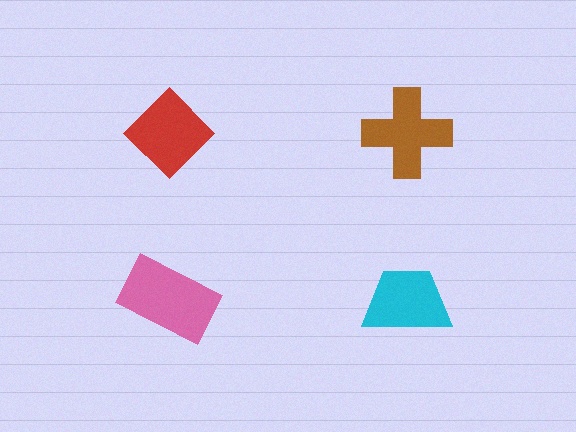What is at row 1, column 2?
A brown cross.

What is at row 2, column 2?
A cyan trapezoid.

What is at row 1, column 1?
A red diamond.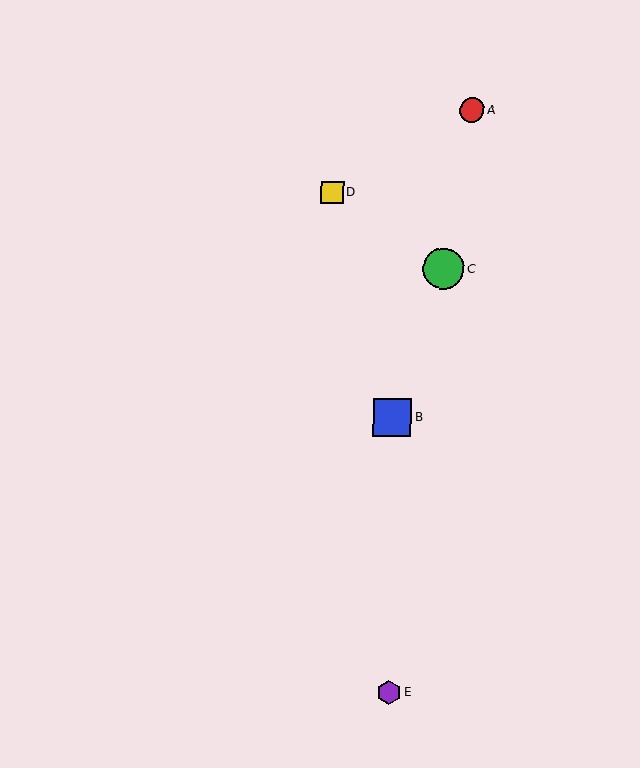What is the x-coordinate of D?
Object D is at x≈333.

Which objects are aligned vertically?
Objects B, E are aligned vertically.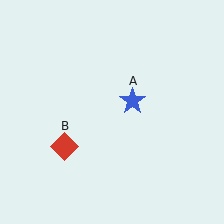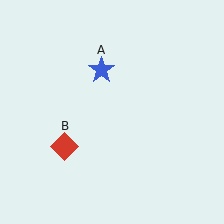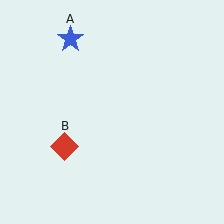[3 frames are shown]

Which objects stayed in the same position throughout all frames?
Red diamond (object B) remained stationary.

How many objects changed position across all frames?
1 object changed position: blue star (object A).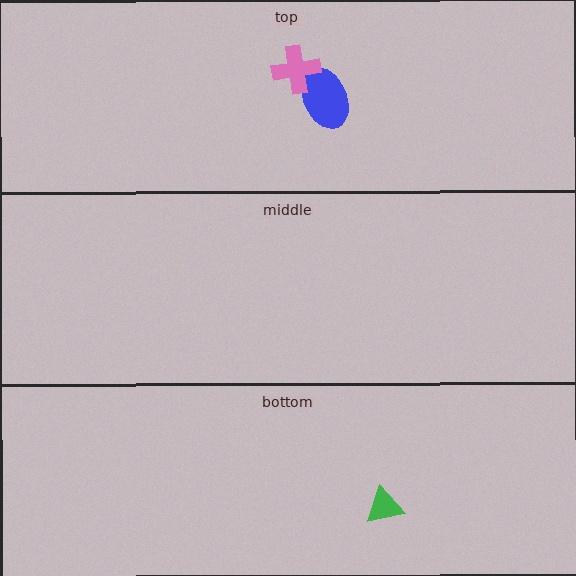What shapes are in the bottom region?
The green triangle.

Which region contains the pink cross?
The top region.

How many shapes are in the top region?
2.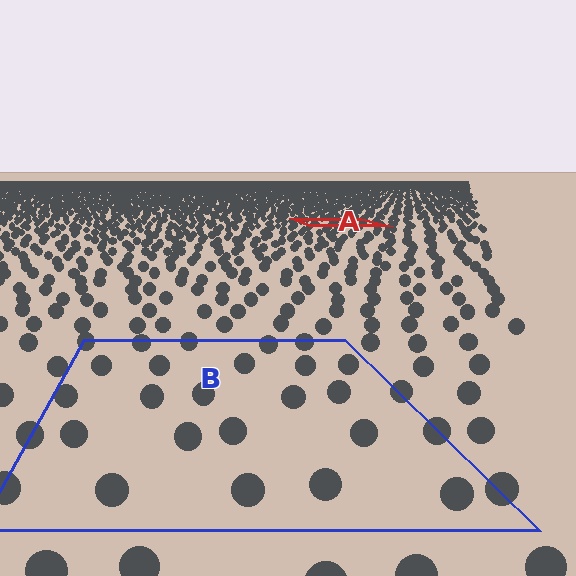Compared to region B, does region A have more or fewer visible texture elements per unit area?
Region A has more texture elements per unit area — they are packed more densely because it is farther away.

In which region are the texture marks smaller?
The texture marks are smaller in region A, because it is farther away.